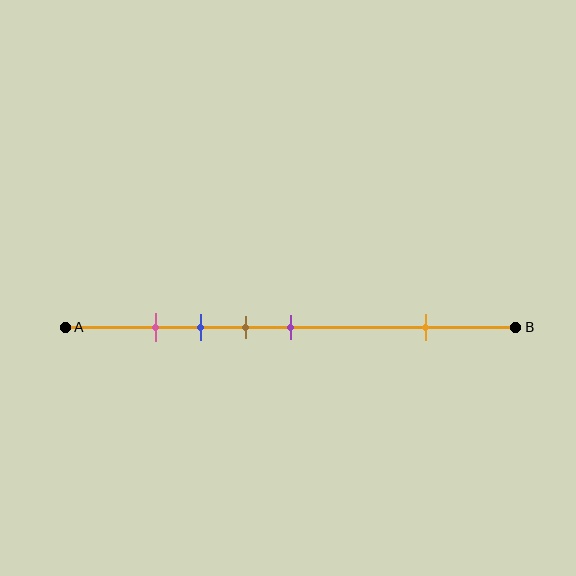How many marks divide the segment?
There are 5 marks dividing the segment.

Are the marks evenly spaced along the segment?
No, the marks are not evenly spaced.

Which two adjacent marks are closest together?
The pink and blue marks are the closest adjacent pair.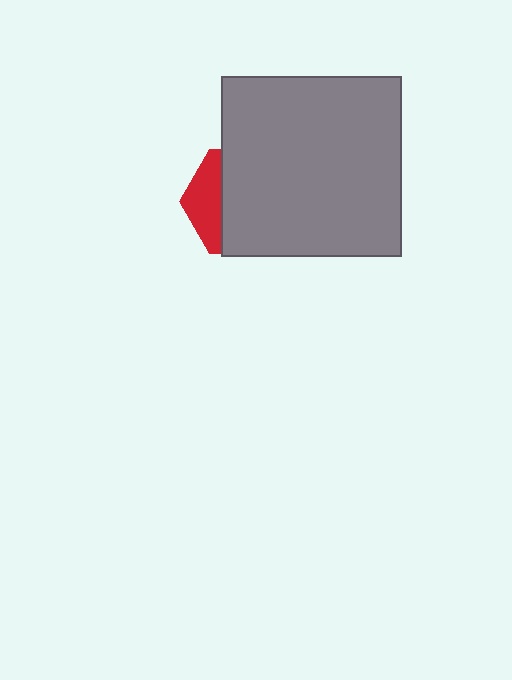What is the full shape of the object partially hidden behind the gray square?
The partially hidden object is a red hexagon.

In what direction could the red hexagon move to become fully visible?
The red hexagon could move left. That would shift it out from behind the gray square entirely.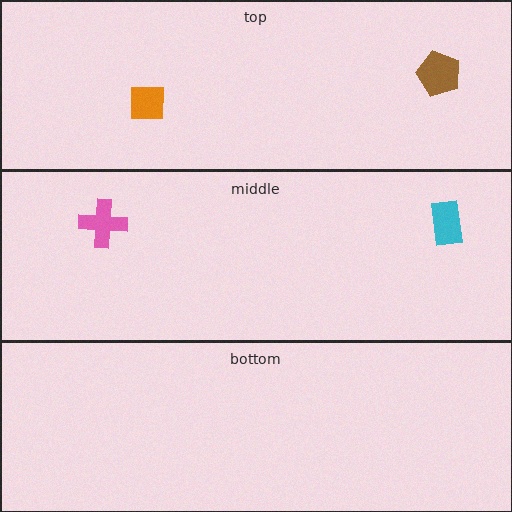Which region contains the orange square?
The top region.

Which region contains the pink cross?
The middle region.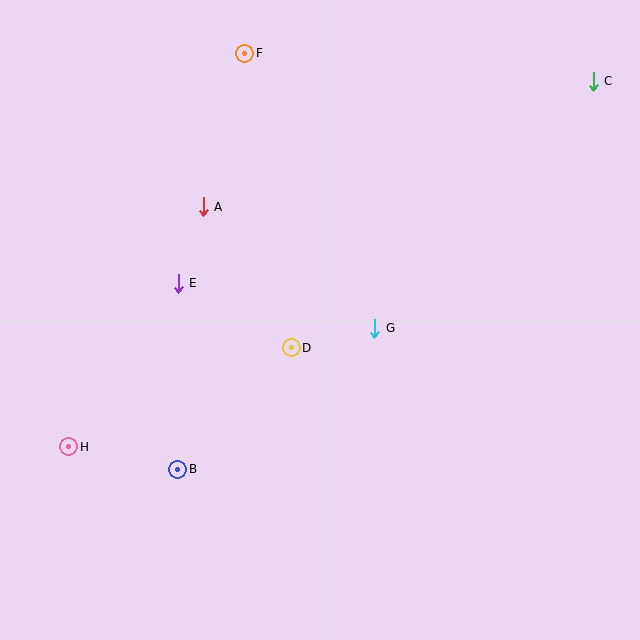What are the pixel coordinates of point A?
Point A is at (203, 207).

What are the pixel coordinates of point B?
Point B is at (178, 469).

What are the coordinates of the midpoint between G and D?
The midpoint between G and D is at (333, 338).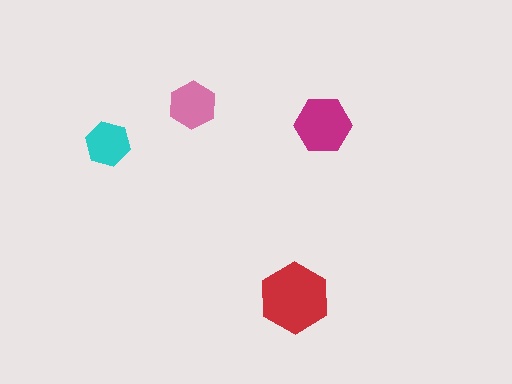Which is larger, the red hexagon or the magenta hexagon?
The red one.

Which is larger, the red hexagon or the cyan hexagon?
The red one.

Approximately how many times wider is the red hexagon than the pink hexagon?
About 1.5 times wider.